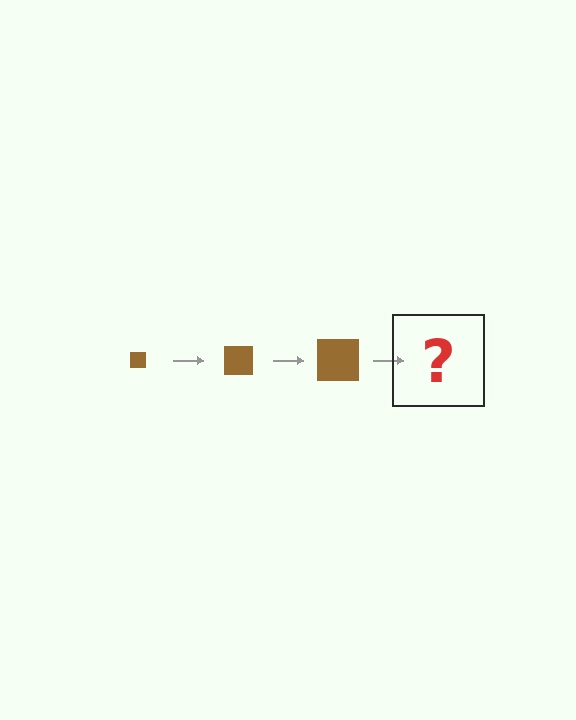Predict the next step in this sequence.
The next step is a brown square, larger than the previous one.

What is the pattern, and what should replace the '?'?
The pattern is that the square gets progressively larger each step. The '?' should be a brown square, larger than the previous one.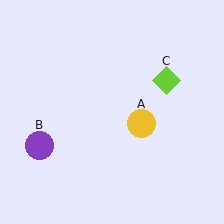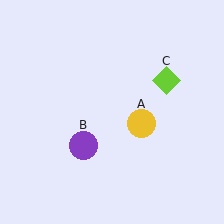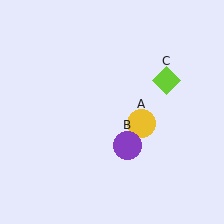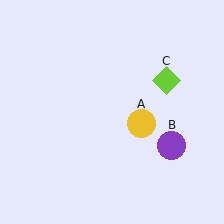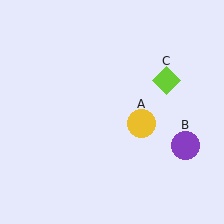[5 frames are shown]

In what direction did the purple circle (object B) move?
The purple circle (object B) moved right.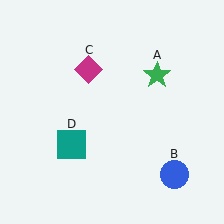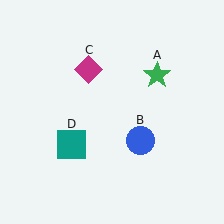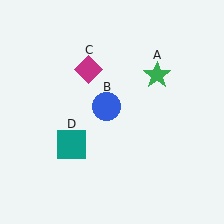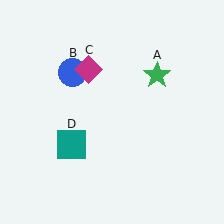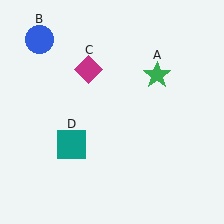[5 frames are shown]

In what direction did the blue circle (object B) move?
The blue circle (object B) moved up and to the left.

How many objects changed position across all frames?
1 object changed position: blue circle (object B).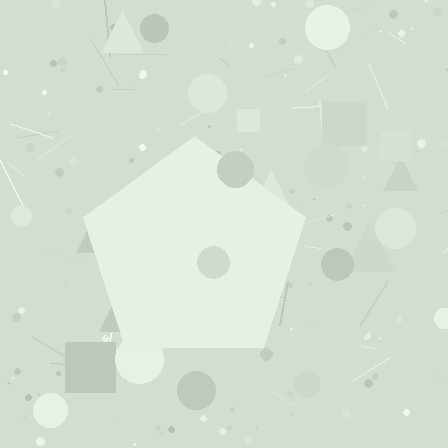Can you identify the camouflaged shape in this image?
The camouflaged shape is a pentagon.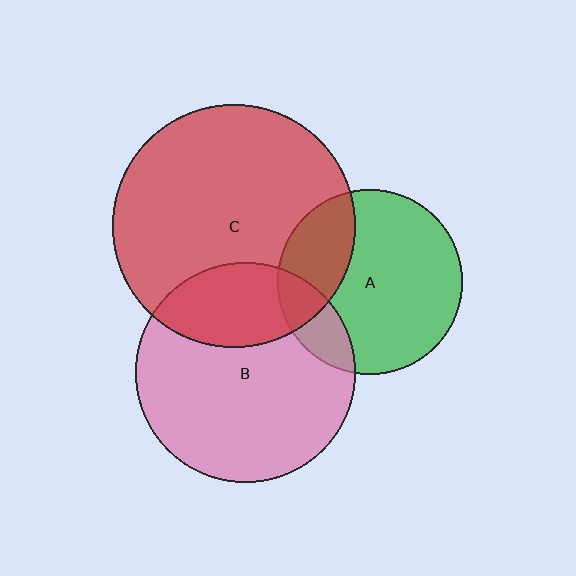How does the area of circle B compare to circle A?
Approximately 1.4 times.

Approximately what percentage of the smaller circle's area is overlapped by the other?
Approximately 25%.